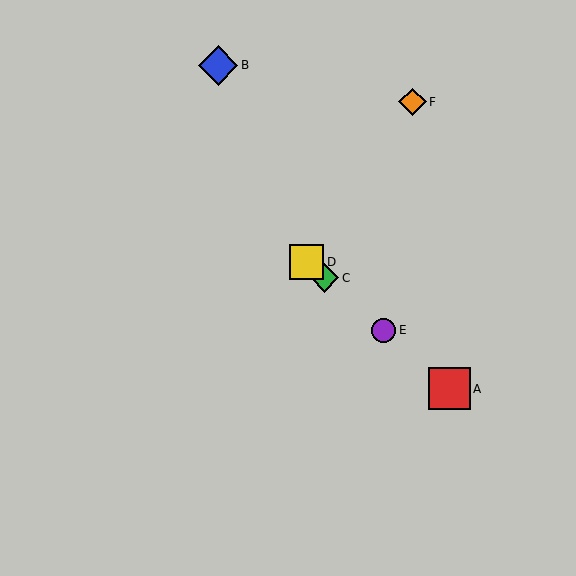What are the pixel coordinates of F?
Object F is at (412, 102).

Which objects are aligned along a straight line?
Objects A, C, D, E are aligned along a straight line.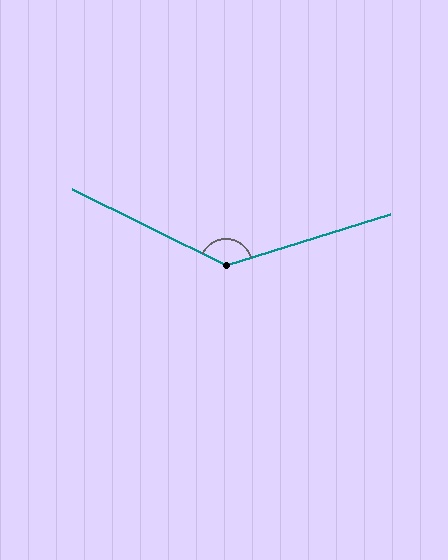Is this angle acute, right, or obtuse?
It is obtuse.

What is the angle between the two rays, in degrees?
Approximately 137 degrees.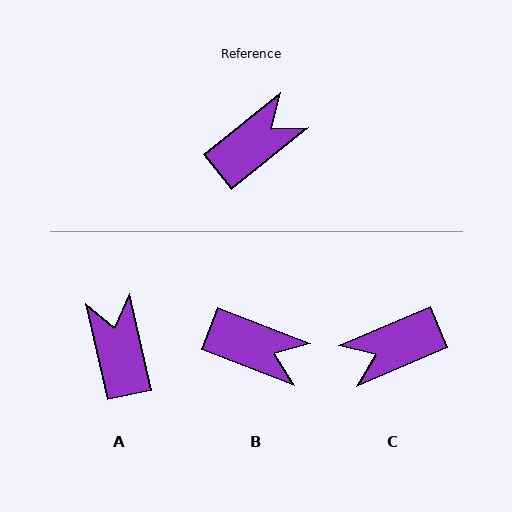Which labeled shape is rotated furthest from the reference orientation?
C, about 165 degrees away.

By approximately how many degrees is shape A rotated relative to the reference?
Approximately 64 degrees counter-clockwise.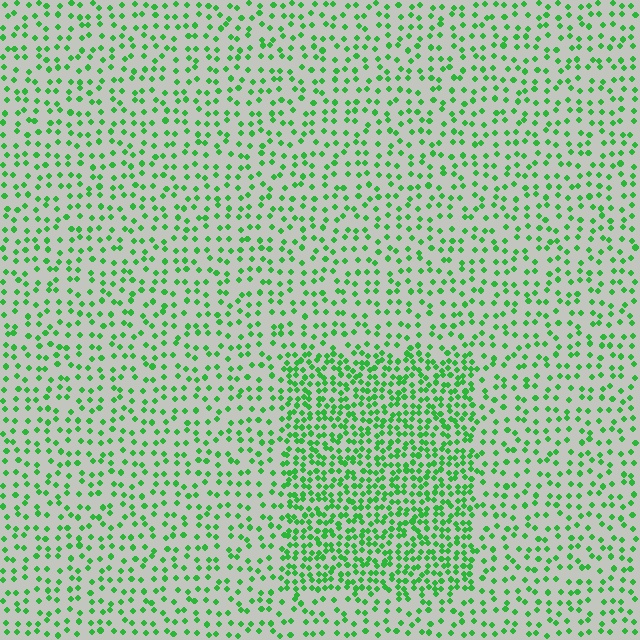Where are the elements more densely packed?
The elements are more densely packed inside the rectangle boundary.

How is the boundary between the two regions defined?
The boundary is defined by a change in element density (approximately 2.1x ratio). All elements are the same color, size, and shape.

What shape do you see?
I see a rectangle.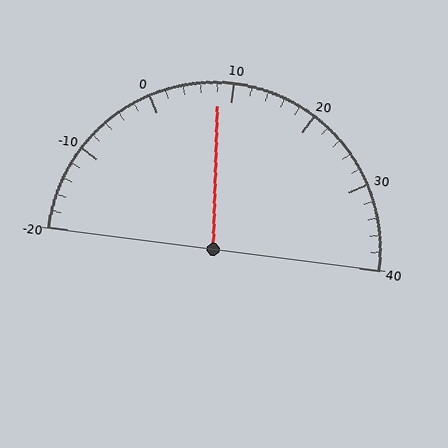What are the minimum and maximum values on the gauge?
The gauge ranges from -20 to 40.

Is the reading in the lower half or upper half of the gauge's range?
The reading is in the lower half of the range (-20 to 40).